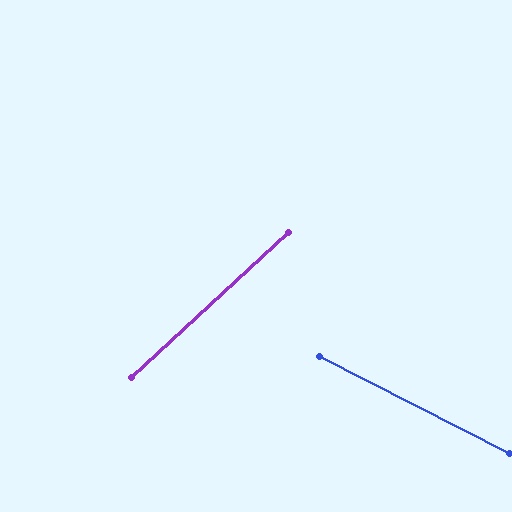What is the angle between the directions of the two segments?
Approximately 70 degrees.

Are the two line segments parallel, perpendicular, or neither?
Neither parallel nor perpendicular — they differ by about 70°.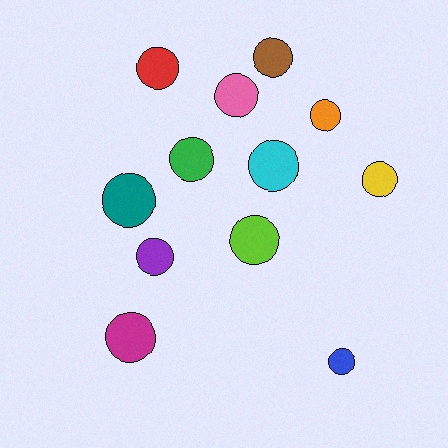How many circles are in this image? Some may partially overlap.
There are 12 circles.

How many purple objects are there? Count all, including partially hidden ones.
There is 1 purple object.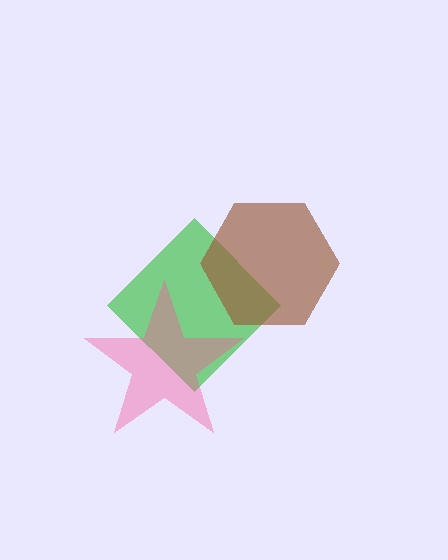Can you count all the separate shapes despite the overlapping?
Yes, there are 3 separate shapes.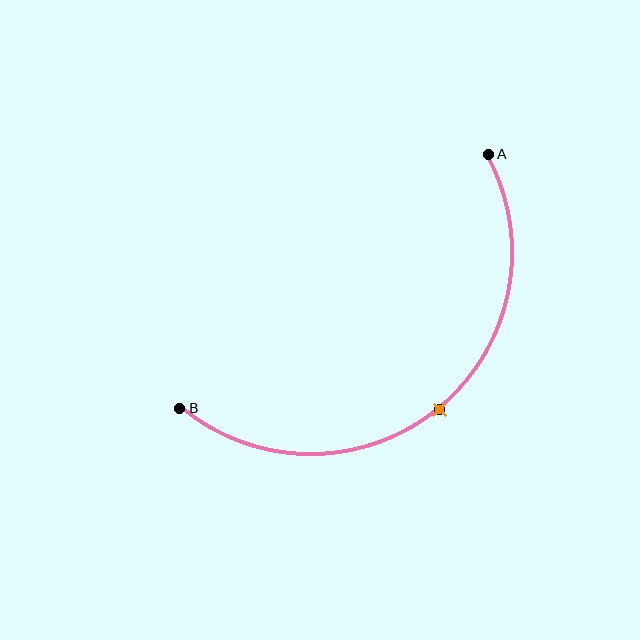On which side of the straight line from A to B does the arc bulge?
The arc bulges below and to the right of the straight line connecting A and B.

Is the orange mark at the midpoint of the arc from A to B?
Yes. The orange mark lies on the arc at equal arc-length from both A and B — it is the arc midpoint.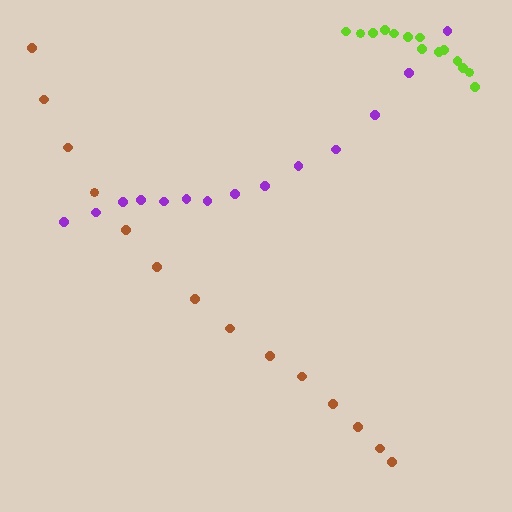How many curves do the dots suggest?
There are 3 distinct paths.